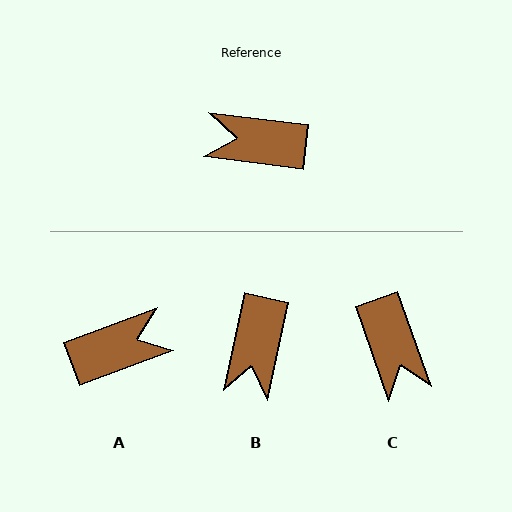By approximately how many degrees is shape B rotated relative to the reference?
Approximately 84 degrees counter-clockwise.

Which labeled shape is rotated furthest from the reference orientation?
A, about 153 degrees away.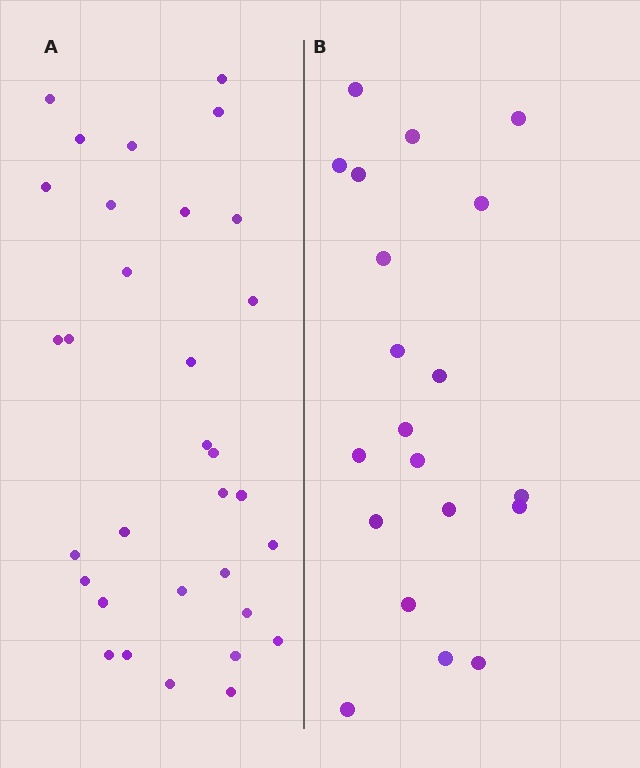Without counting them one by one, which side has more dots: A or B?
Region A (the left region) has more dots.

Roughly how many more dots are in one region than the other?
Region A has roughly 12 or so more dots than region B.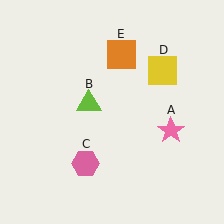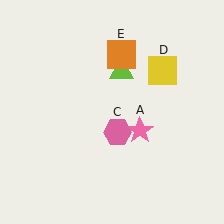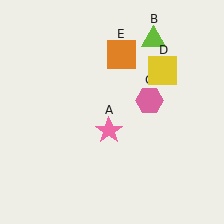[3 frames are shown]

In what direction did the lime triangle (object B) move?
The lime triangle (object B) moved up and to the right.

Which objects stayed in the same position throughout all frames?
Yellow square (object D) and orange square (object E) remained stationary.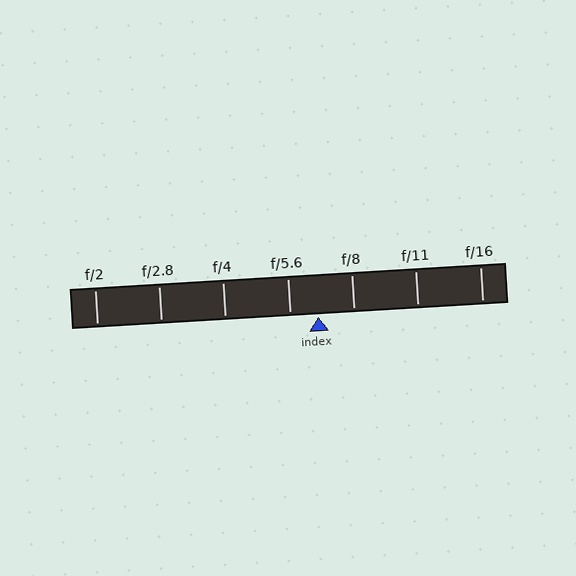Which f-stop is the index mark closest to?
The index mark is closest to f/5.6.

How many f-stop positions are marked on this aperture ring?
There are 7 f-stop positions marked.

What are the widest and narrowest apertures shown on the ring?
The widest aperture shown is f/2 and the narrowest is f/16.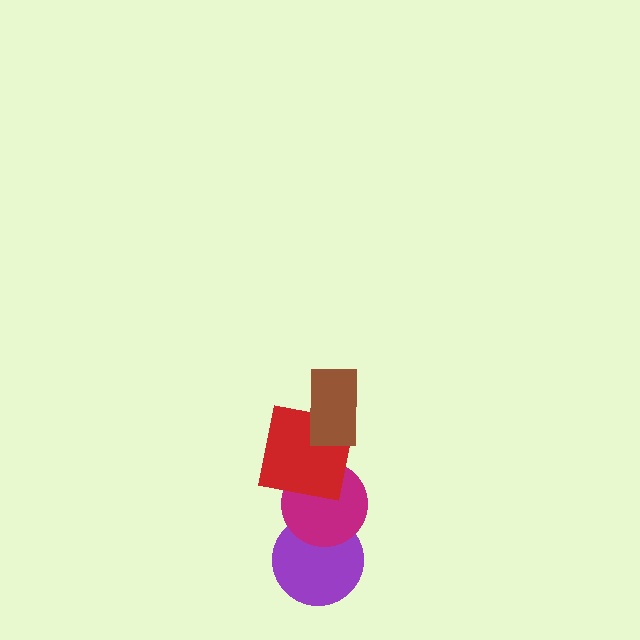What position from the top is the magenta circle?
The magenta circle is 3rd from the top.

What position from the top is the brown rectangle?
The brown rectangle is 1st from the top.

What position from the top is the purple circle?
The purple circle is 4th from the top.